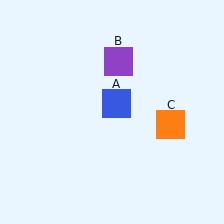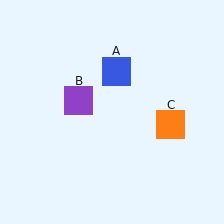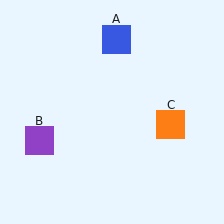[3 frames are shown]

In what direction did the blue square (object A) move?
The blue square (object A) moved up.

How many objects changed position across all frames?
2 objects changed position: blue square (object A), purple square (object B).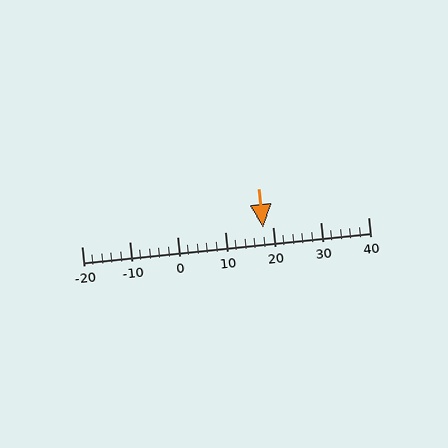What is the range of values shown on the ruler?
The ruler shows values from -20 to 40.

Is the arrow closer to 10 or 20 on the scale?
The arrow is closer to 20.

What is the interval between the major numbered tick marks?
The major tick marks are spaced 10 units apart.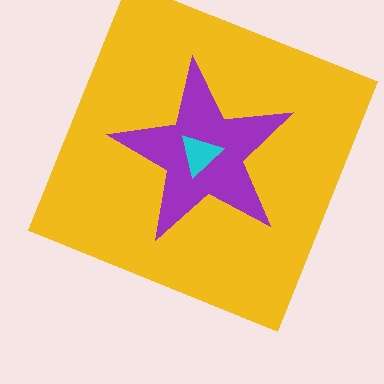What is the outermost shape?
The yellow square.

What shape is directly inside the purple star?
The cyan triangle.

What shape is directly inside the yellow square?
The purple star.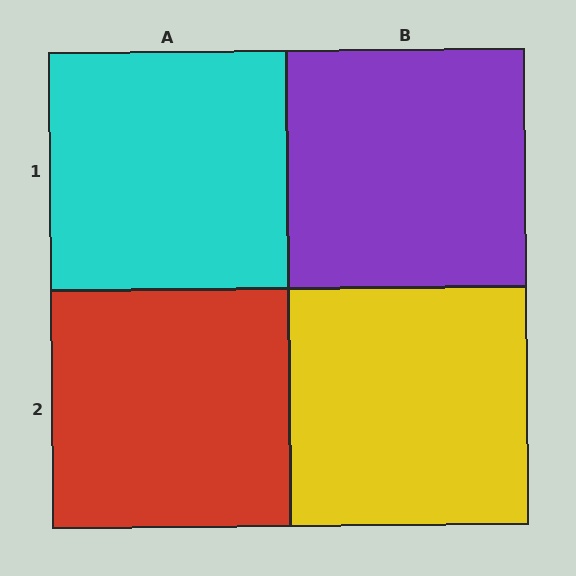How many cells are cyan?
1 cell is cyan.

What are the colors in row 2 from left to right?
Red, yellow.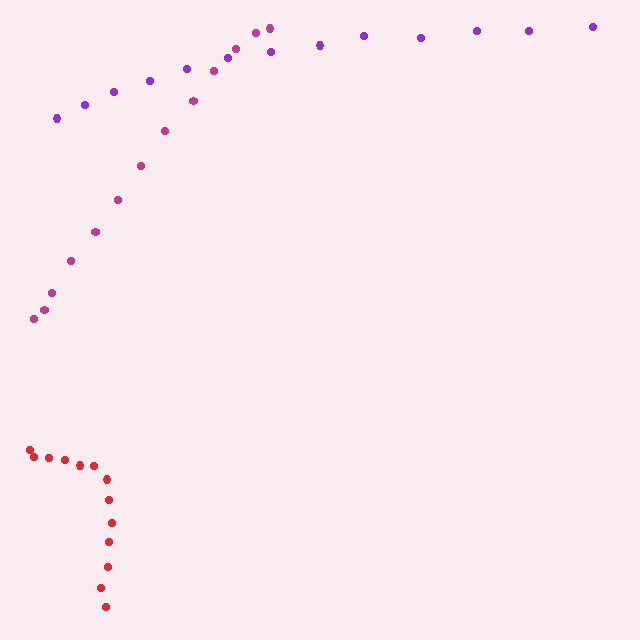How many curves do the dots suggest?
There are 3 distinct paths.